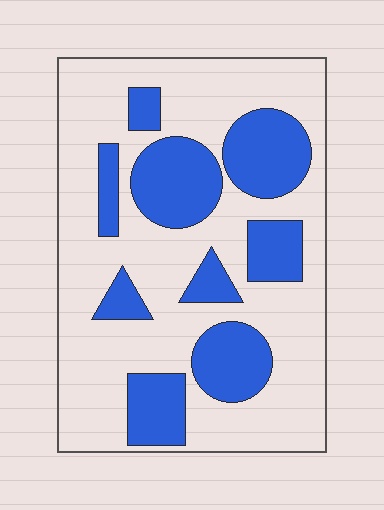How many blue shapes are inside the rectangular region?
9.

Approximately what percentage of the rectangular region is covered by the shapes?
Approximately 30%.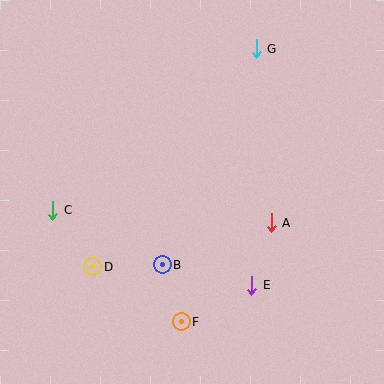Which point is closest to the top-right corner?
Point G is closest to the top-right corner.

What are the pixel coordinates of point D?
Point D is at (93, 267).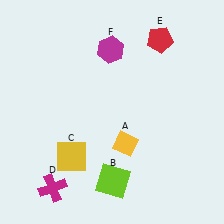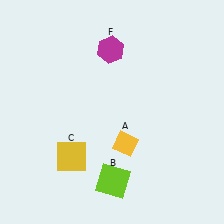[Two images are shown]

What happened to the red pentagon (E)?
The red pentagon (E) was removed in Image 2. It was in the top-right area of Image 1.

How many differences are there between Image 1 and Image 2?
There are 2 differences between the two images.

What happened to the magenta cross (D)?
The magenta cross (D) was removed in Image 2. It was in the bottom-left area of Image 1.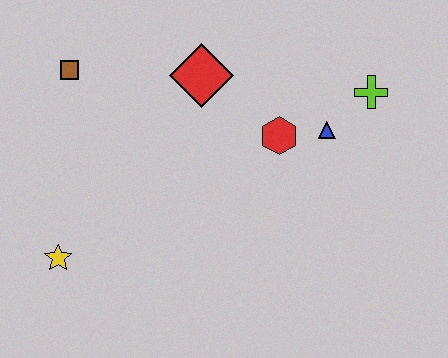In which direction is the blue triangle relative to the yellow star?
The blue triangle is to the right of the yellow star.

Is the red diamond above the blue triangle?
Yes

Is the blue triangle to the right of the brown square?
Yes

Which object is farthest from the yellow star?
The lime cross is farthest from the yellow star.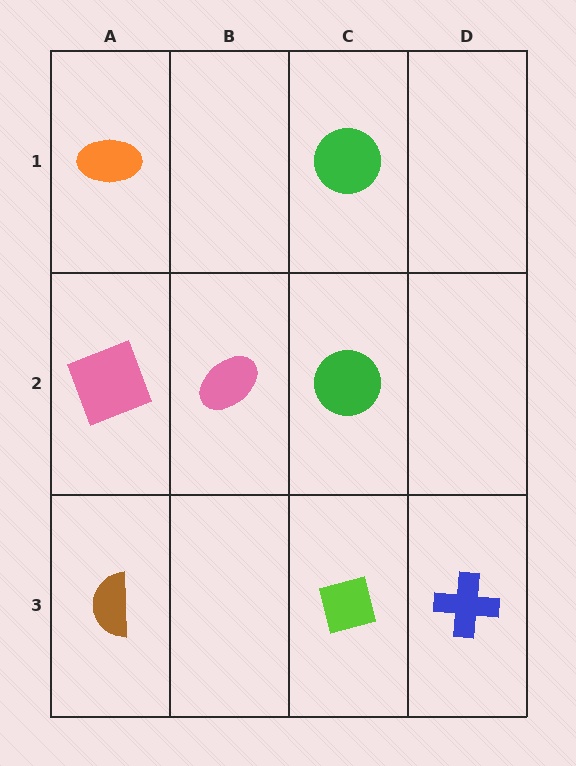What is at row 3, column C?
A lime square.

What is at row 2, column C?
A green circle.